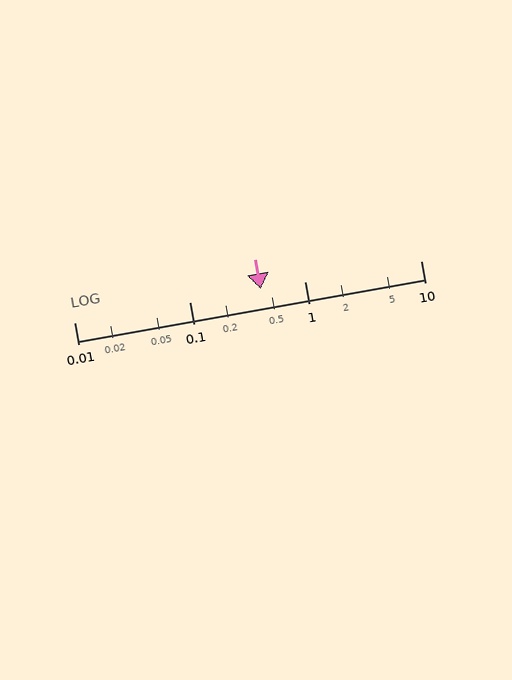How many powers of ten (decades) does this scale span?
The scale spans 3 decades, from 0.01 to 10.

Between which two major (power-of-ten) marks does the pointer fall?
The pointer is between 0.1 and 1.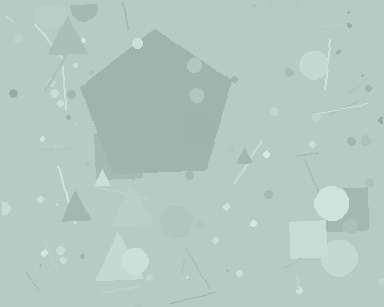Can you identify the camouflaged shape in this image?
The camouflaged shape is a pentagon.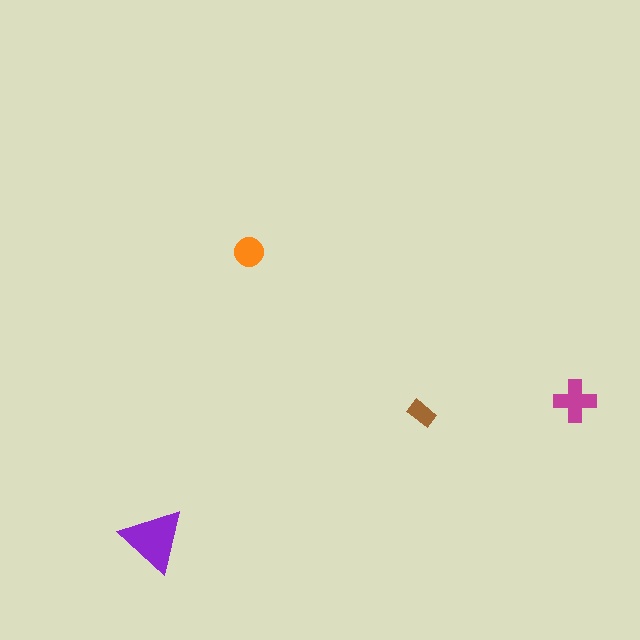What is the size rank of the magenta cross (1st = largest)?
2nd.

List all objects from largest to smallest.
The purple triangle, the magenta cross, the orange circle, the brown rectangle.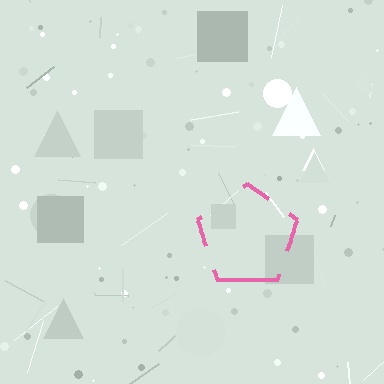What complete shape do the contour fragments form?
The contour fragments form a pentagon.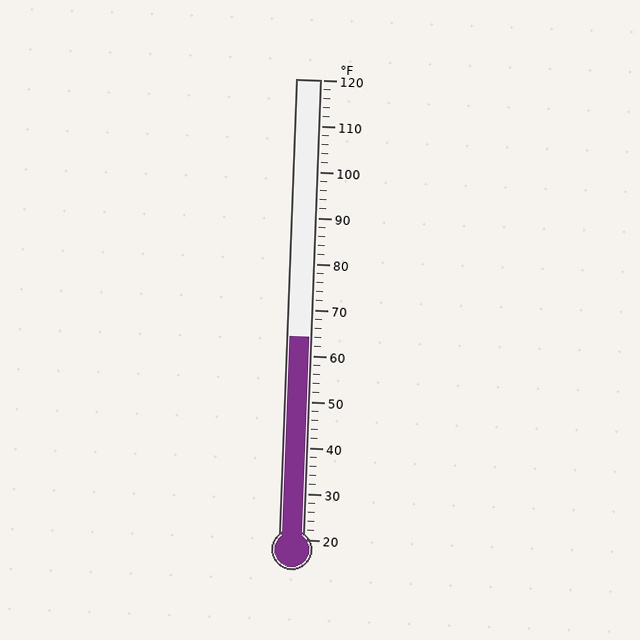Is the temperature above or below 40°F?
The temperature is above 40°F.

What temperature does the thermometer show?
The thermometer shows approximately 64°F.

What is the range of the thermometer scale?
The thermometer scale ranges from 20°F to 120°F.